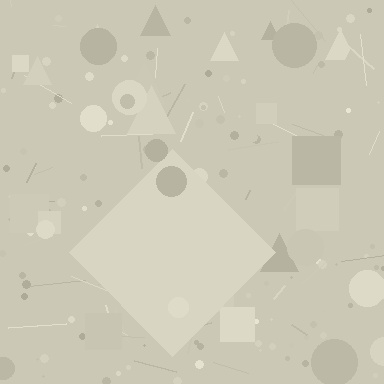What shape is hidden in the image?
A diamond is hidden in the image.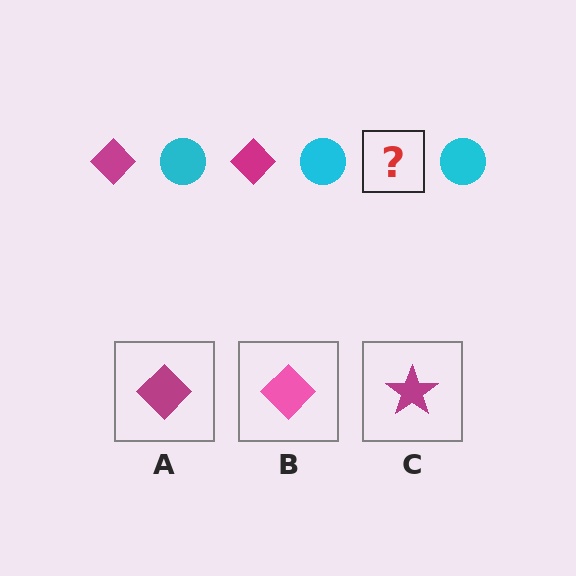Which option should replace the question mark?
Option A.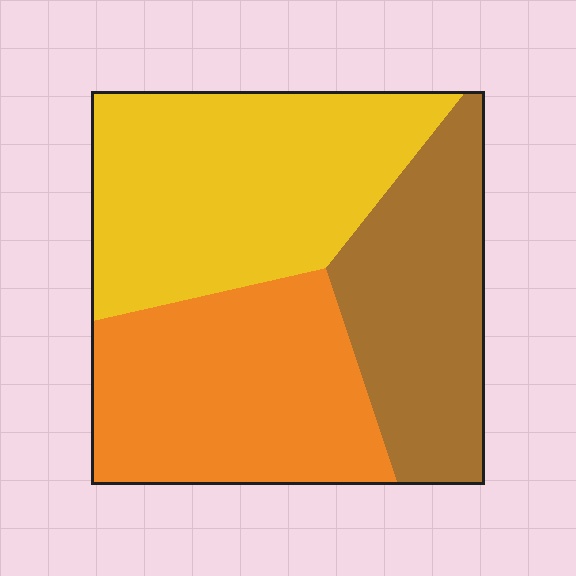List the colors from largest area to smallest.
From largest to smallest: yellow, orange, brown.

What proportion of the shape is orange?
Orange covers 34% of the shape.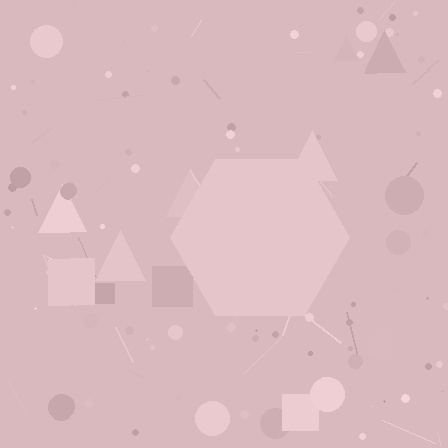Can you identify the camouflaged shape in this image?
The camouflaged shape is a hexagon.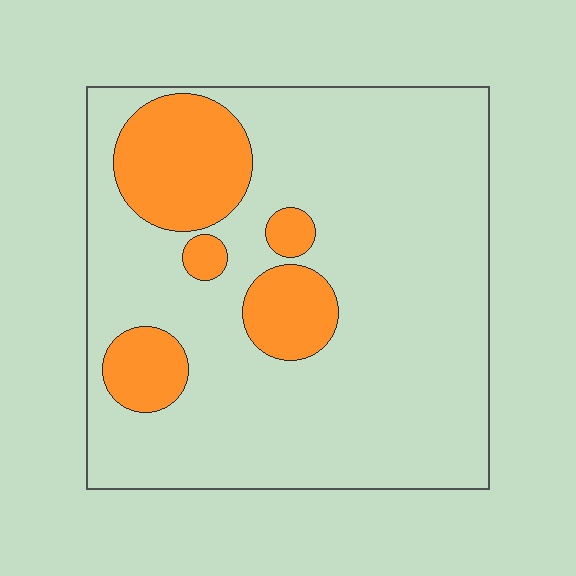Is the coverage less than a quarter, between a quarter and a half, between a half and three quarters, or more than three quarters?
Less than a quarter.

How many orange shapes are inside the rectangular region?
5.